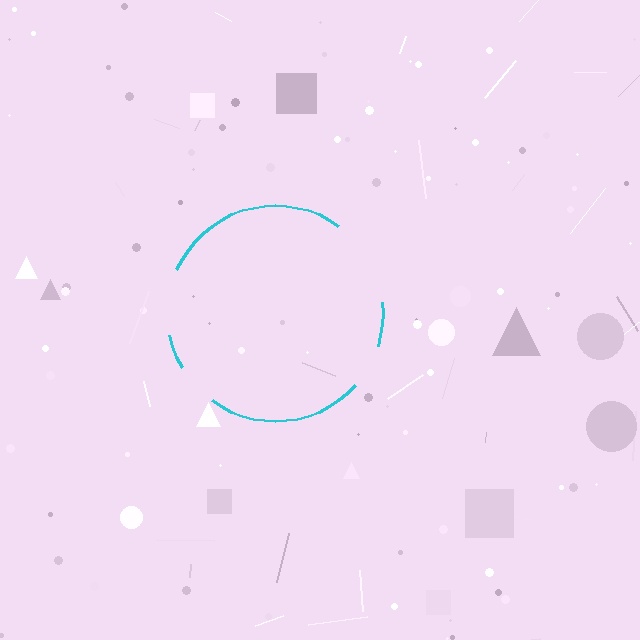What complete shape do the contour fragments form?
The contour fragments form a circle.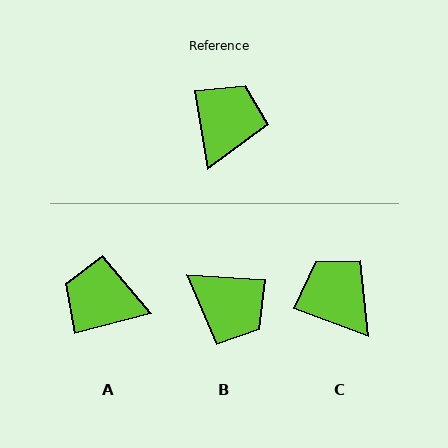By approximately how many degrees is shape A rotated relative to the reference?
Approximately 95 degrees counter-clockwise.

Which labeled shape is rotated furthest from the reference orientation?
B, about 102 degrees away.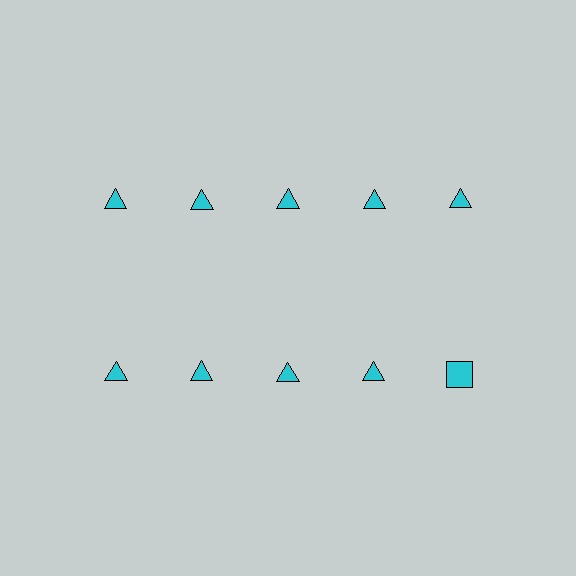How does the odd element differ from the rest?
It has a different shape: square instead of triangle.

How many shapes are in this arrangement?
There are 10 shapes arranged in a grid pattern.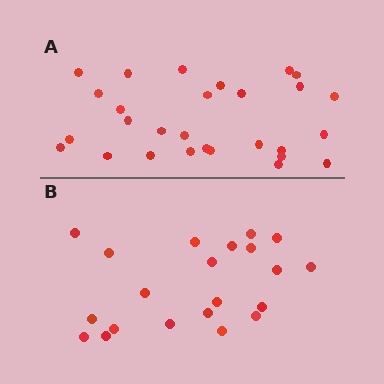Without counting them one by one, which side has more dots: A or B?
Region A (the top region) has more dots.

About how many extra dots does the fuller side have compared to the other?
Region A has roughly 8 or so more dots than region B.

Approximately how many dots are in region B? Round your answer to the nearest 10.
About 20 dots. (The exact count is 21, which rounds to 20.)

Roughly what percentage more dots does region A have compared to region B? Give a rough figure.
About 35% more.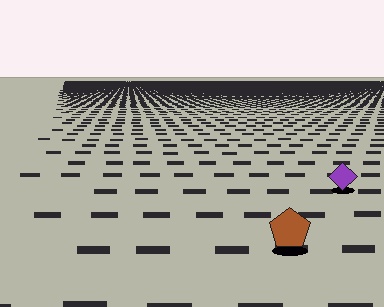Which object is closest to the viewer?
The brown pentagon is closest. The texture marks near it are larger and more spread out.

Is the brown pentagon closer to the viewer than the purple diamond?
Yes. The brown pentagon is closer — you can tell from the texture gradient: the ground texture is coarser near it.